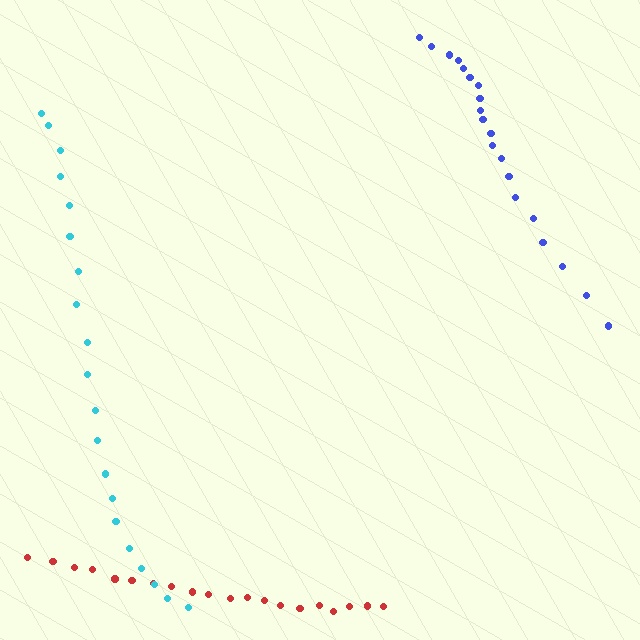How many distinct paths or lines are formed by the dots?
There are 3 distinct paths.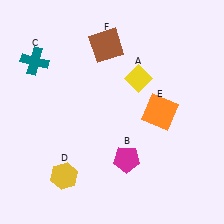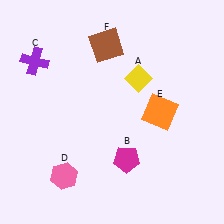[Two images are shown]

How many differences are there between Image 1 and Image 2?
There are 2 differences between the two images.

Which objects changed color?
C changed from teal to purple. D changed from yellow to pink.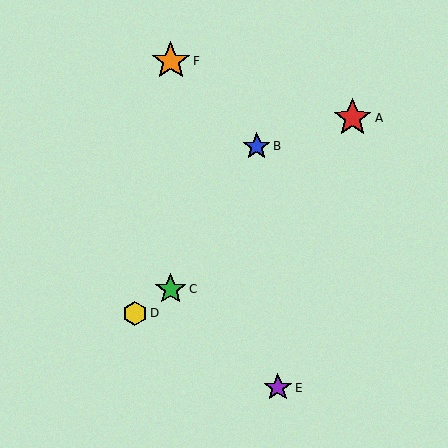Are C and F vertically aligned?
Yes, both are at x≈171.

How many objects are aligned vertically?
2 objects (C, F) are aligned vertically.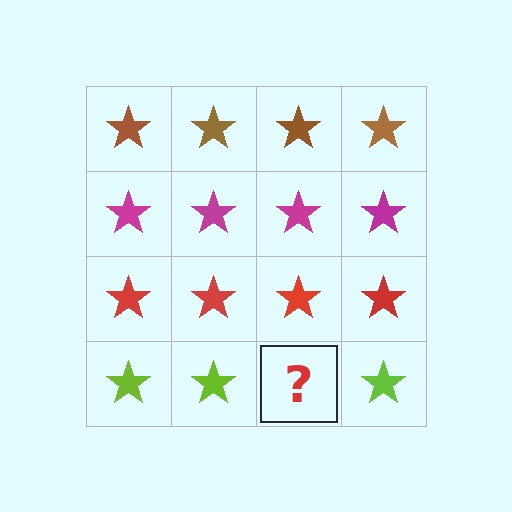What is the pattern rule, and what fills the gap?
The rule is that each row has a consistent color. The gap should be filled with a lime star.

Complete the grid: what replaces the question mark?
The question mark should be replaced with a lime star.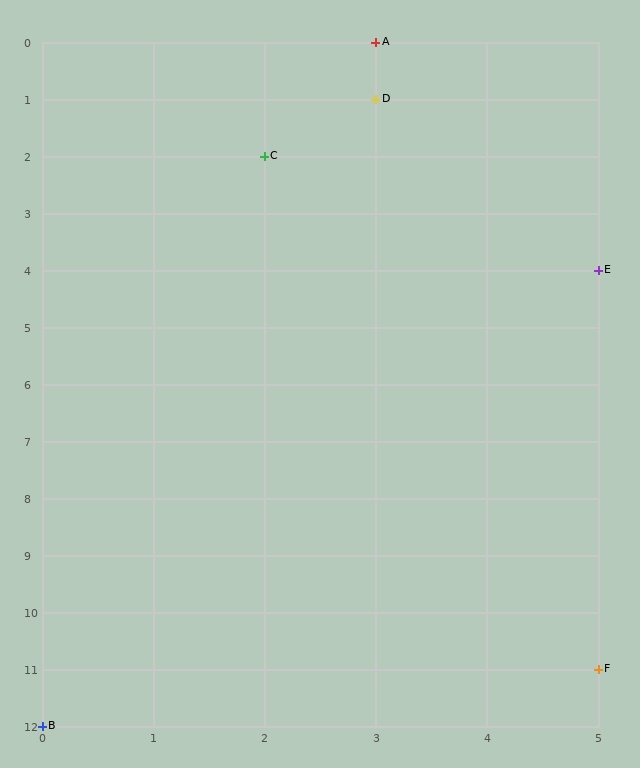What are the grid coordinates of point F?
Point F is at grid coordinates (5, 11).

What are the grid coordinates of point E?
Point E is at grid coordinates (5, 4).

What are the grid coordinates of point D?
Point D is at grid coordinates (3, 1).